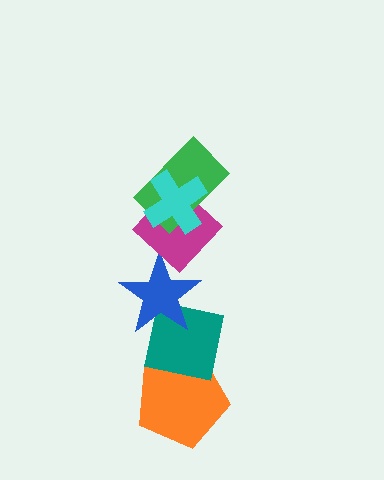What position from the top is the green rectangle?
The green rectangle is 2nd from the top.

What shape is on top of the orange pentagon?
The teal square is on top of the orange pentagon.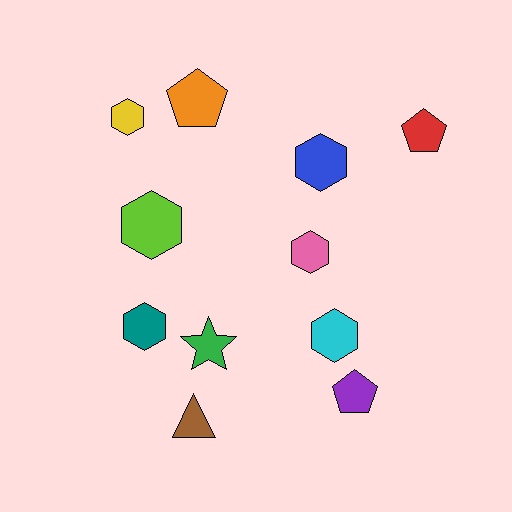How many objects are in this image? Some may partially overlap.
There are 11 objects.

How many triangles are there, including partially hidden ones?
There is 1 triangle.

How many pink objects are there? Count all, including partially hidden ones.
There is 1 pink object.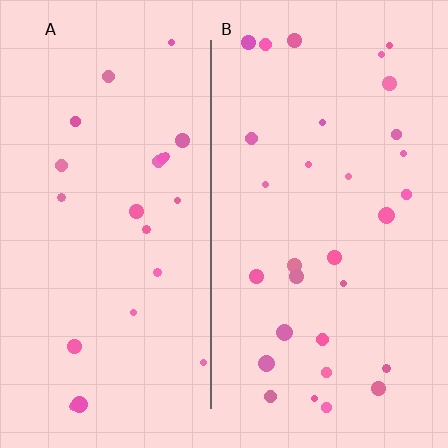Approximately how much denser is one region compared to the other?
Approximately 1.4× — region B over region A.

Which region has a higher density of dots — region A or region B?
B (the right).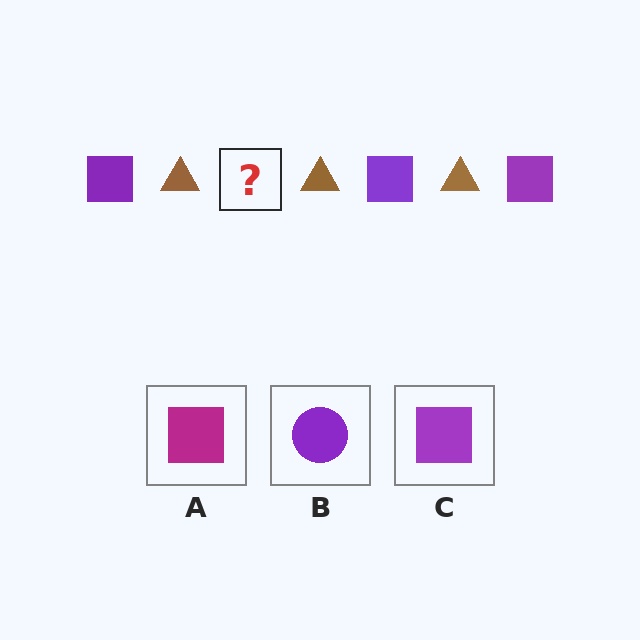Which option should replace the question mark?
Option C.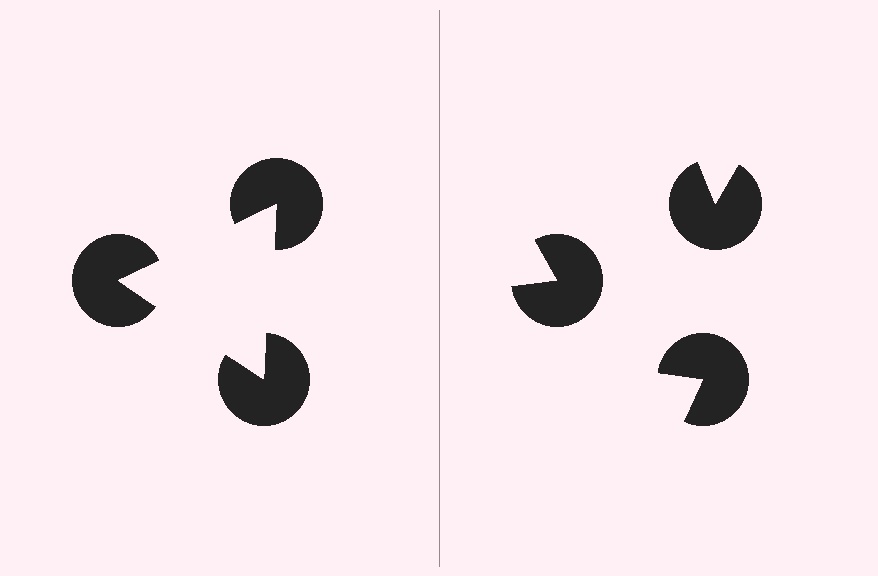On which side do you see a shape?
An illusory triangle appears on the left side. On the right side the wedge cuts are rotated, so no coherent shape forms.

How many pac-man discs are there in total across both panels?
6 — 3 on each side.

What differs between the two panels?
The pac-man discs are positioned identically on both sides; only the wedge orientations differ. On the left they align to a triangle; on the right they are misaligned.